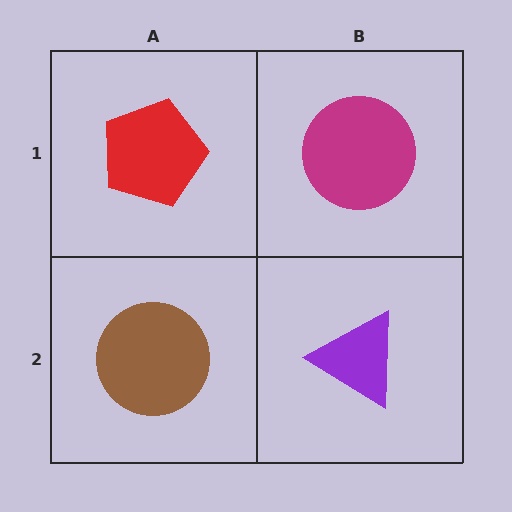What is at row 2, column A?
A brown circle.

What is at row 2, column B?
A purple triangle.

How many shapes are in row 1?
2 shapes.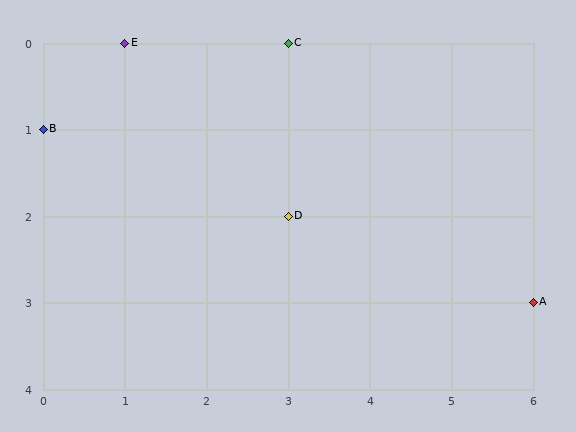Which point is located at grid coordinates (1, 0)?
Point E is at (1, 0).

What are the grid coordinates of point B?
Point B is at grid coordinates (0, 1).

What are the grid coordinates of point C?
Point C is at grid coordinates (3, 0).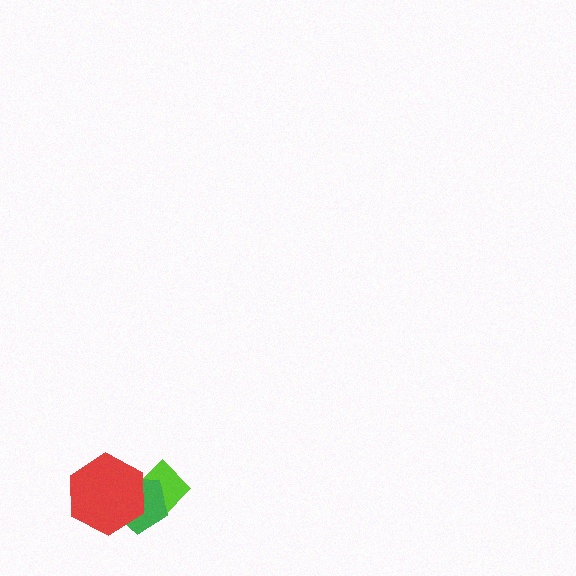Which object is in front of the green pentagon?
The red hexagon is in front of the green pentagon.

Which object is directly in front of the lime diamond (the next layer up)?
The green pentagon is directly in front of the lime diamond.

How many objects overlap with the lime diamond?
2 objects overlap with the lime diamond.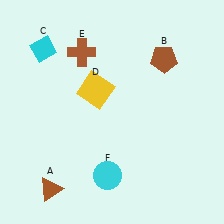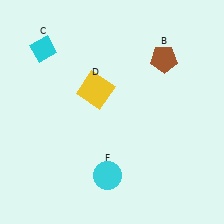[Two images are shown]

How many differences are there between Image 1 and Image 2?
There are 2 differences between the two images.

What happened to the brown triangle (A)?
The brown triangle (A) was removed in Image 2. It was in the bottom-left area of Image 1.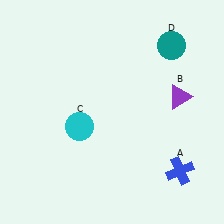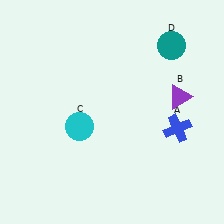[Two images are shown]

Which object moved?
The blue cross (A) moved up.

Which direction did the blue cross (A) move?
The blue cross (A) moved up.